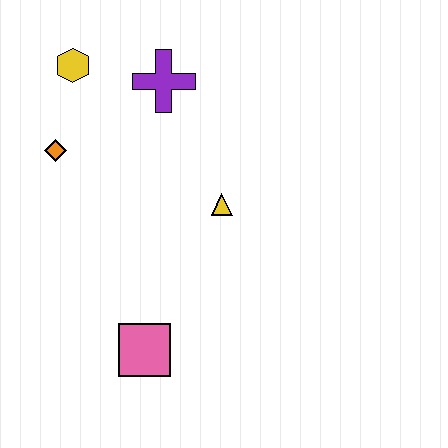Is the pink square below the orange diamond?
Yes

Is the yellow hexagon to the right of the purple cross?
No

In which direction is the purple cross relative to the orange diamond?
The purple cross is to the right of the orange diamond.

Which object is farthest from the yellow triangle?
The yellow hexagon is farthest from the yellow triangle.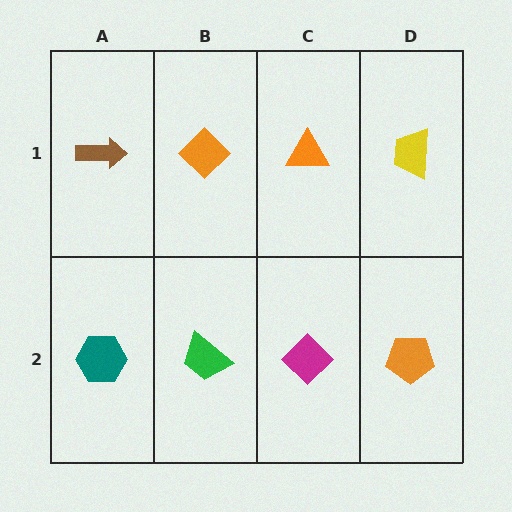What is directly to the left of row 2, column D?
A magenta diamond.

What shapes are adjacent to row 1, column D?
An orange pentagon (row 2, column D), an orange triangle (row 1, column C).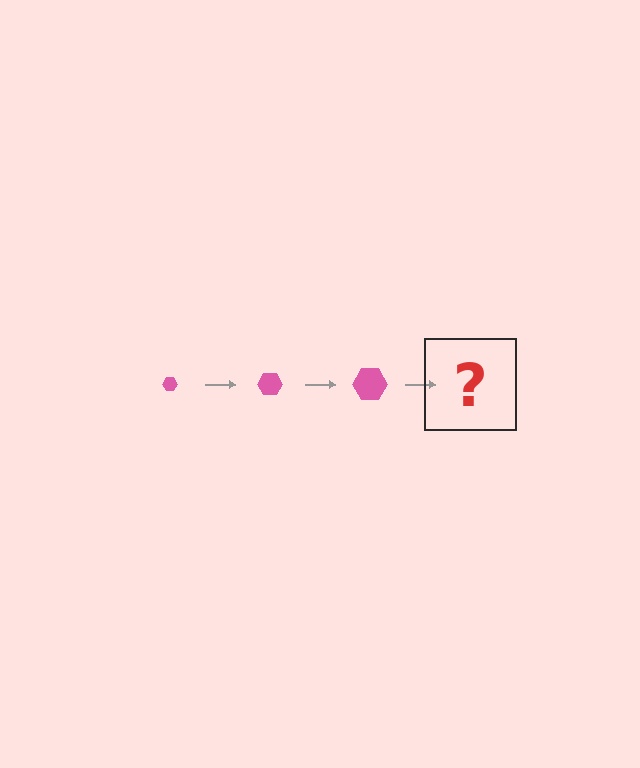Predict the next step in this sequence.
The next step is a pink hexagon, larger than the previous one.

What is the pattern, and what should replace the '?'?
The pattern is that the hexagon gets progressively larger each step. The '?' should be a pink hexagon, larger than the previous one.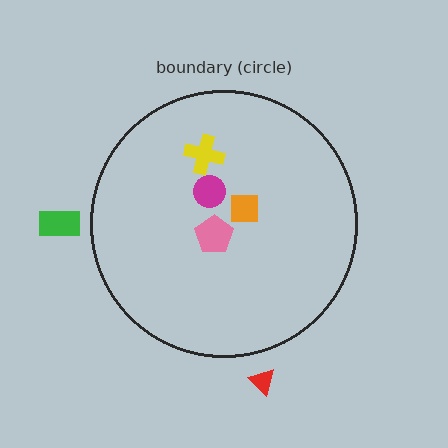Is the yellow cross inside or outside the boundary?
Inside.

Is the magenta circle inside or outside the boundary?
Inside.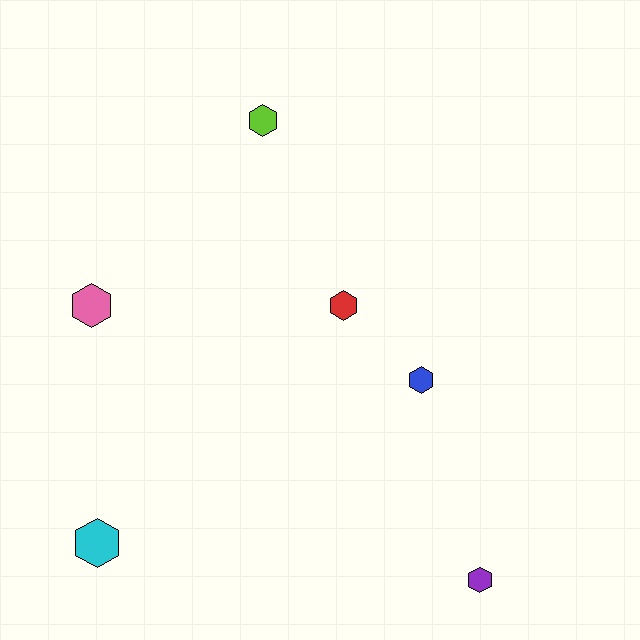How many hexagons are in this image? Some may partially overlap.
There are 6 hexagons.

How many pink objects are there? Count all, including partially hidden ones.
There is 1 pink object.